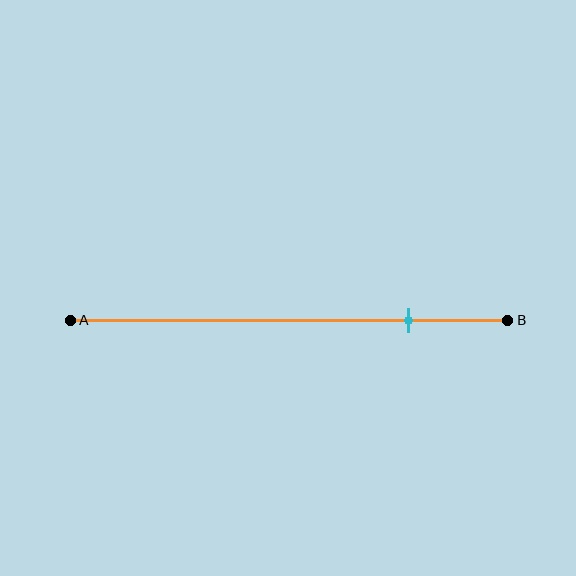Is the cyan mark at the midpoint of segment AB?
No, the mark is at about 75% from A, not at the 50% midpoint.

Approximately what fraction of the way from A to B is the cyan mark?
The cyan mark is approximately 75% of the way from A to B.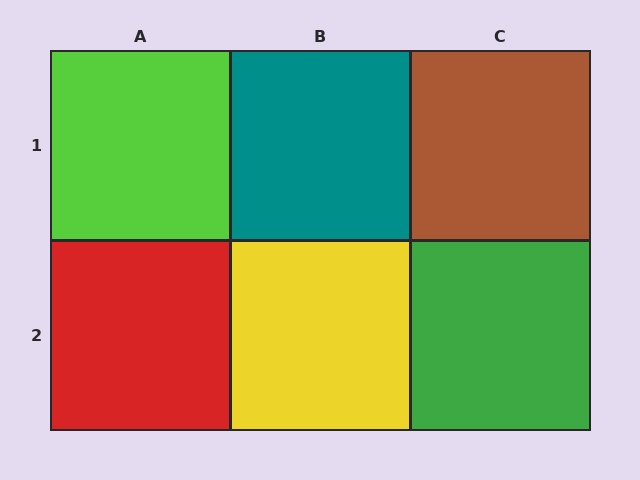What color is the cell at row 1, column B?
Teal.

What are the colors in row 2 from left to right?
Red, yellow, green.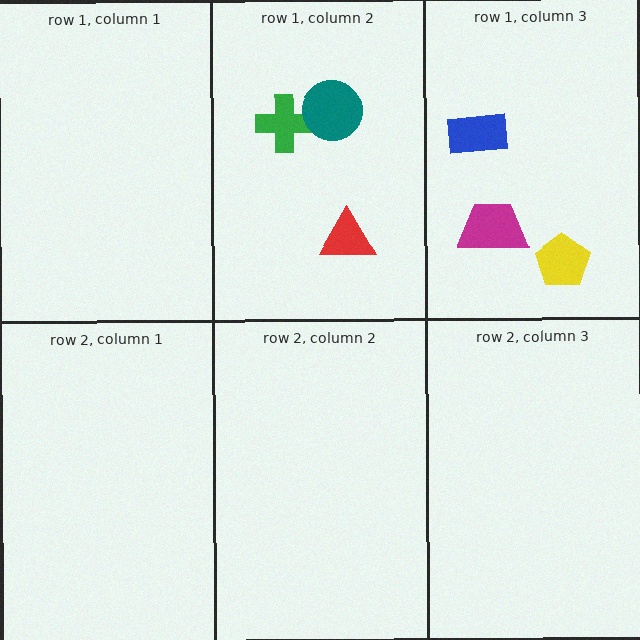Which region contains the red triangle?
The row 1, column 2 region.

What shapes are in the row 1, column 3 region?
The yellow pentagon, the blue rectangle, the magenta trapezoid.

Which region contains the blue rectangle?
The row 1, column 3 region.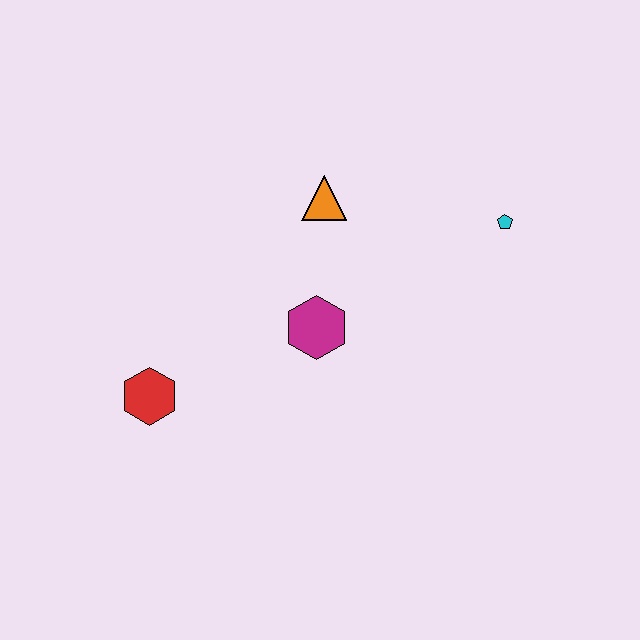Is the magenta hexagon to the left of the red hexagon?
No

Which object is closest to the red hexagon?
The magenta hexagon is closest to the red hexagon.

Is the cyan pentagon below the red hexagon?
No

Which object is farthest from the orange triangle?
The red hexagon is farthest from the orange triangle.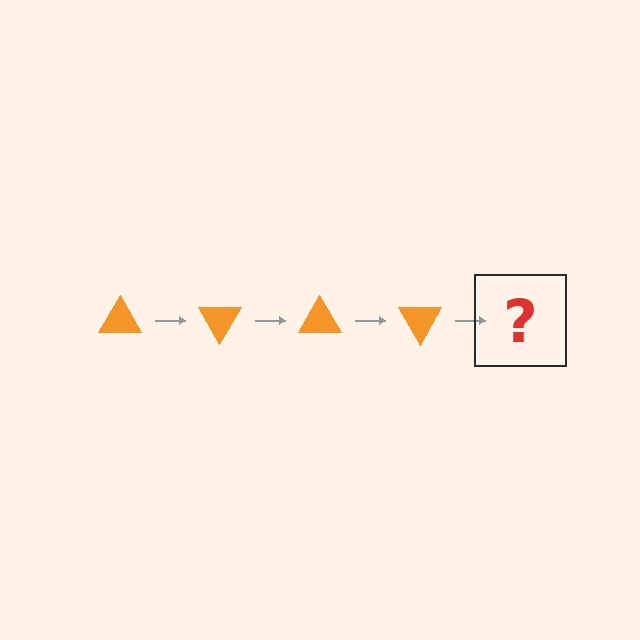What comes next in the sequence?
The next element should be an orange triangle rotated 240 degrees.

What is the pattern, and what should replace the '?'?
The pattern is that the triangle rotates 60 degrees each step. The '?' should be an orange triangle rotated 240 degrees.